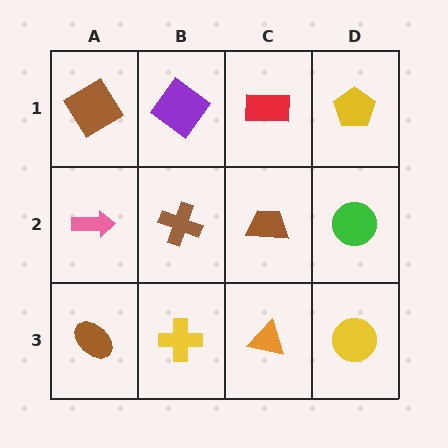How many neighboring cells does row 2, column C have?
4.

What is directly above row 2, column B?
A purple diamond.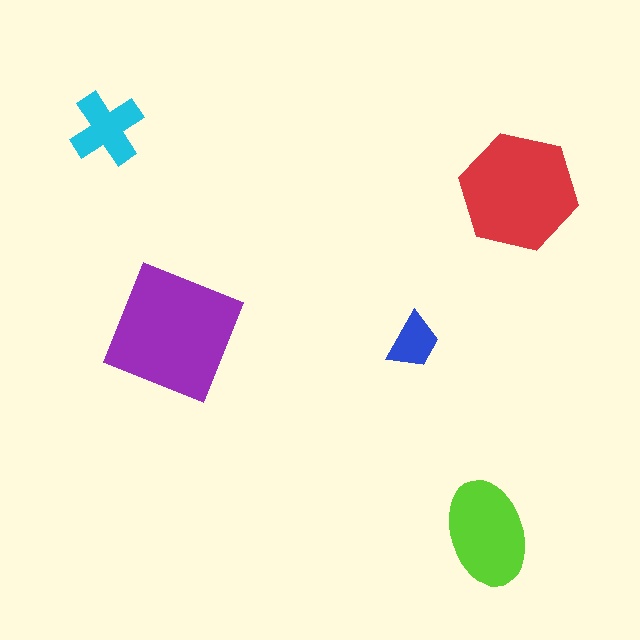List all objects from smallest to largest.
The blue trapezoid, the cyan cross, the lime ellipse, the red hexagon, the purple square.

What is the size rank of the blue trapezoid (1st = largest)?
5th.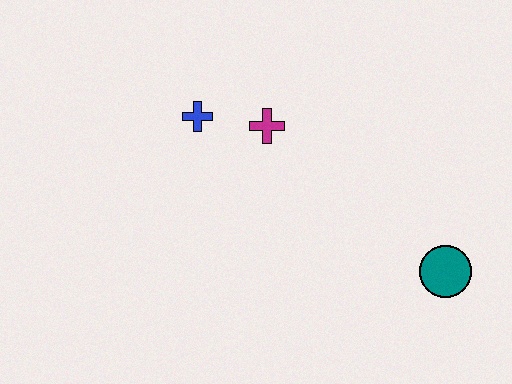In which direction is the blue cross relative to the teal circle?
The blue cross is to the left of the teal circle.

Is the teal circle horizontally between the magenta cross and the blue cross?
No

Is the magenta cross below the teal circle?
No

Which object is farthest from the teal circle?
The blue cross is farthest from the teal circle.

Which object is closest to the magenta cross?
The blue cross is closest to the magenta cross.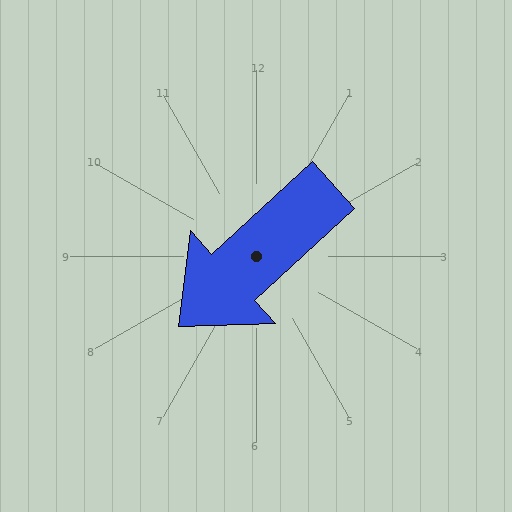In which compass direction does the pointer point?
Southwest.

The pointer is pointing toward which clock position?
Roughly 8 o'clock.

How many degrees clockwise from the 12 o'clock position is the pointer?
Approximately 228 degrees.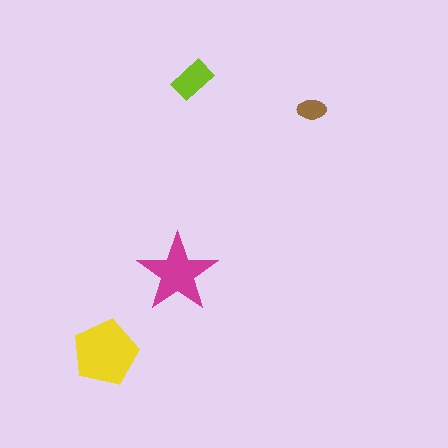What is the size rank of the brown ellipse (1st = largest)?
4th.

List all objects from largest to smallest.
The yellow pentagon, the magenta star, the lime rectangle, the brown ellipse.